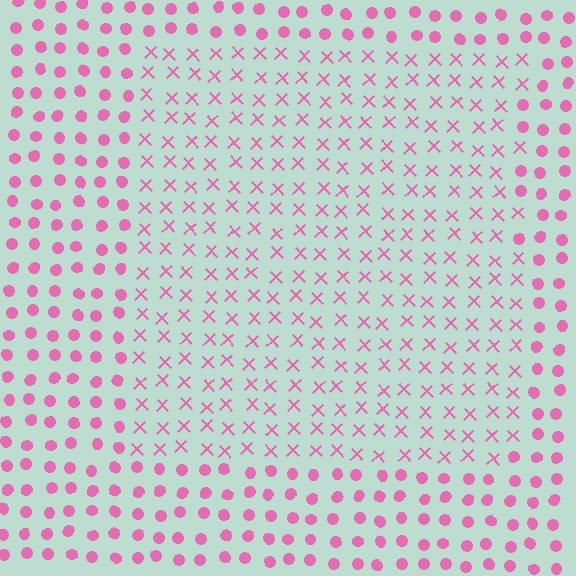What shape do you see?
I see a rectangle.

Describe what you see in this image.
The image is filled with small pink elements arranged in a uniform grid. A rectangle-shaped region contains X marks, while the surrounding area contains circles. The boundary is defined purely by the change in element shape.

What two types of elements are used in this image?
The image uses X marks inside the rectangle region and circles outside it.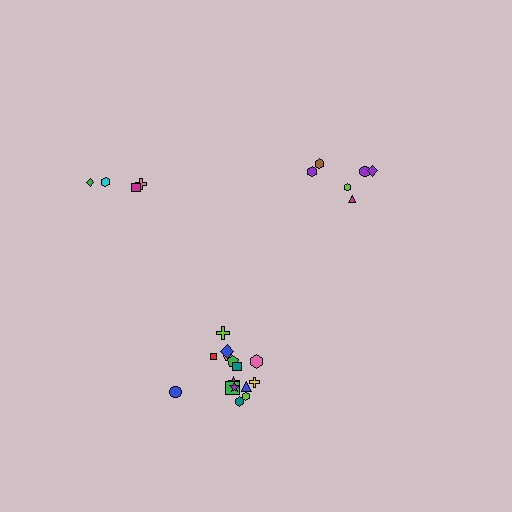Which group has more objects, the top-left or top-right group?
The top-right group.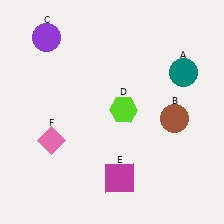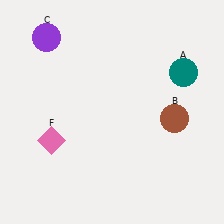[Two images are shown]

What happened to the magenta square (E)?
The magenta square (E) was removed in Image 2. It was in the bottom-right area of Image 1.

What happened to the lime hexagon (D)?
The lime hexagon (D) was removed in Image 2. It was in the top-right area of Image 1.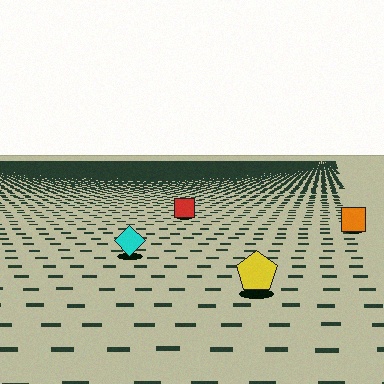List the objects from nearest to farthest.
From nearest to farthest: the yellow pentagon, the cyan diamond, the orange square, the red square.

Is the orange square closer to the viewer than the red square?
Yes. The orange square is closer — you can tell from the texture gradient: the ground texture is coarser near it.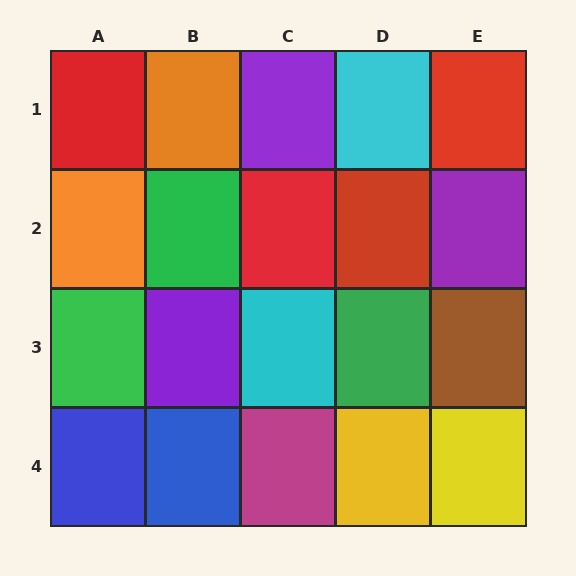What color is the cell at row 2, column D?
Red.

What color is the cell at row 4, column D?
Yellow.